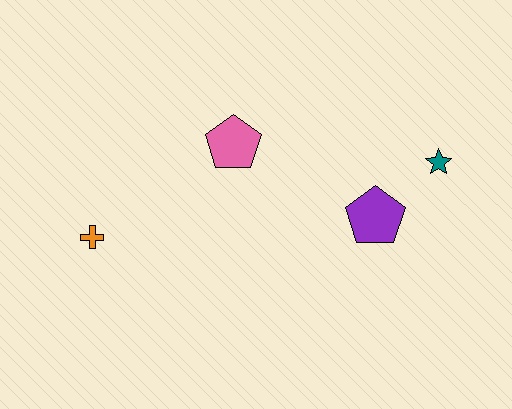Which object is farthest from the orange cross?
The teal star is farthest from the orange cross.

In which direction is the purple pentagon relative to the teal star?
The purple pentagon is to the left of the teal star.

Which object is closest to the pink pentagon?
The purple pentagon is closest to the pink pentagon.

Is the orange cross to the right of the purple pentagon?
No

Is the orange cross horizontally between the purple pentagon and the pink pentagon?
No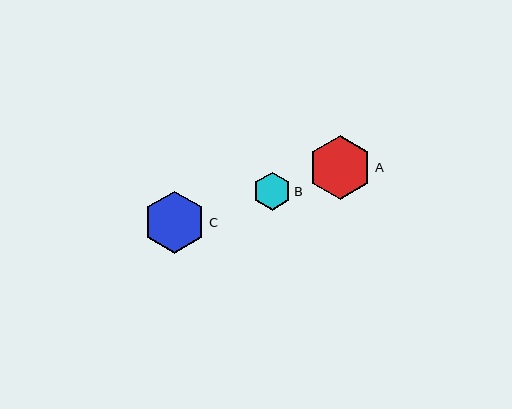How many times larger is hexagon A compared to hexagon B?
Hexagon A is approximately 1.7 times the size of hexagon B.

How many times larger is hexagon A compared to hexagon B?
Hexagon A is approximately 1.7 times the size of hexagon B.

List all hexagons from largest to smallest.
From largest to smallest: A, C, B.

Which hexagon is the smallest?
Hexagon B is the smallest with a size of approximately 38 pixels.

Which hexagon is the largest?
Hexagon A is the largest with a size of approximately 64 pixels.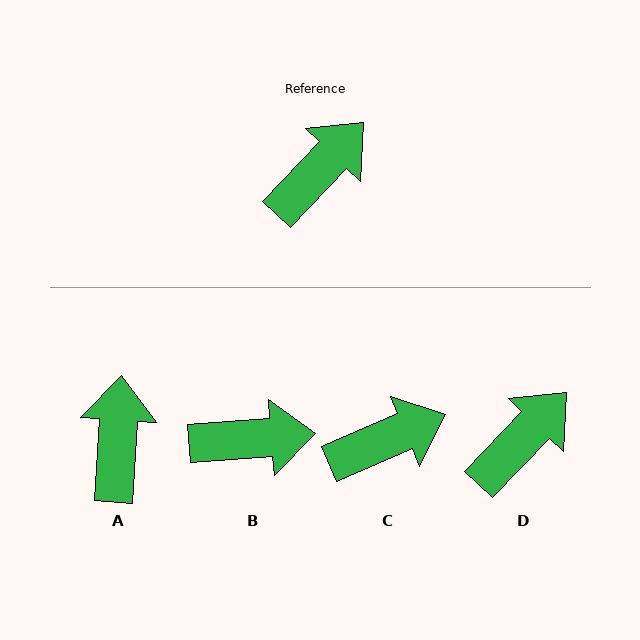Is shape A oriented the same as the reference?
No, it is off by about 40 degrees.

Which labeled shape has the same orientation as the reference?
D.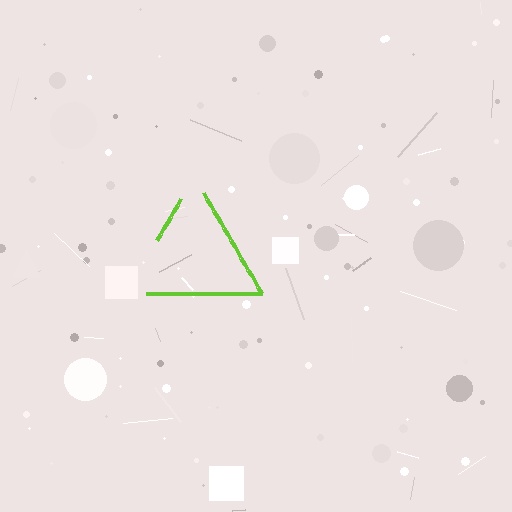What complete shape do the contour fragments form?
The contour fragments form a triangle.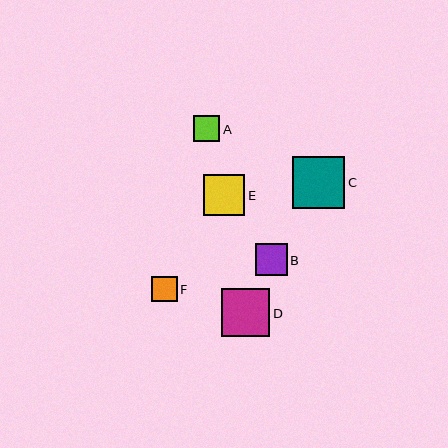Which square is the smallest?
Square F is the smallest with a size of approximately 26 pixels.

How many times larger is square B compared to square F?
Square B is approximately 1.2 times the size of square F.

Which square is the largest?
Square C is the largest with a size of approximately 52 pixels.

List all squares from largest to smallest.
From largest to smallest: C, D, E, B, A, F.